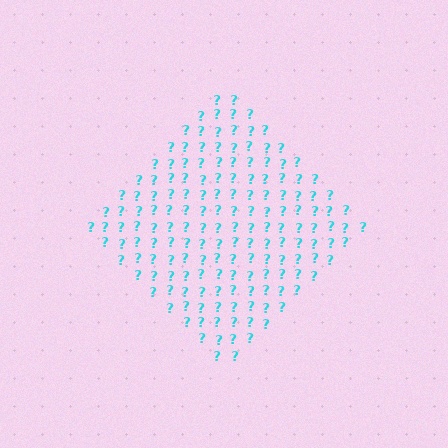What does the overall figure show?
The overall figure shows a diamond.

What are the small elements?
The small elements are question marks.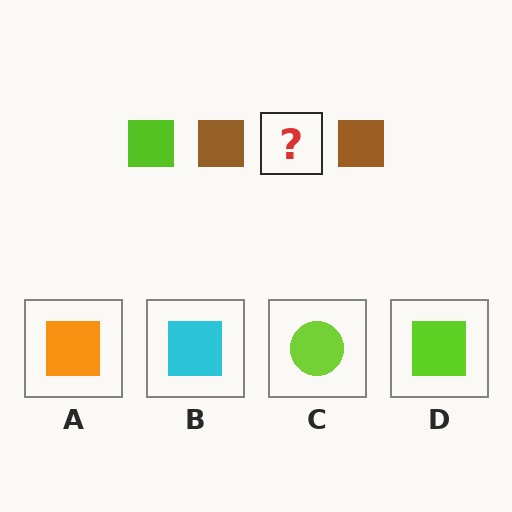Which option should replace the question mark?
Option D.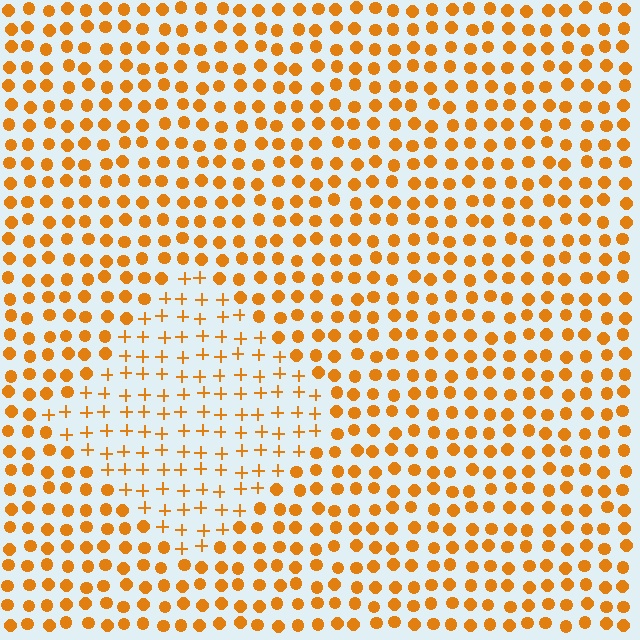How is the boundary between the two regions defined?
The boundary is defined by a change in element shape: plus signs inside vs. circles outside. All elements share the same color and spacing.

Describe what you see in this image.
The image is filled with small orange elements arranged in a uniform grid. A diamond-shaped region contains plus signs, while the surrounding area contains circles. The boundary is defined purely by the change in element shape.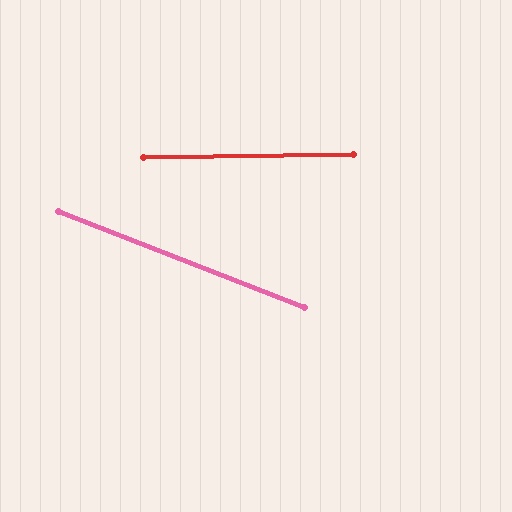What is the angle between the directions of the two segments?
Approximately 22 degrees.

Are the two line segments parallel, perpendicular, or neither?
Neither parallel nor perpendicular — they differ by about 22°.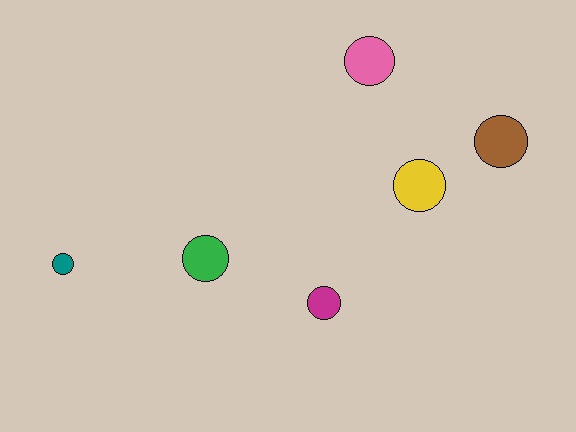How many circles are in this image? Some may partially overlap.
There are 6 circles.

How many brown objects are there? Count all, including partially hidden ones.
There is 1 brown object.